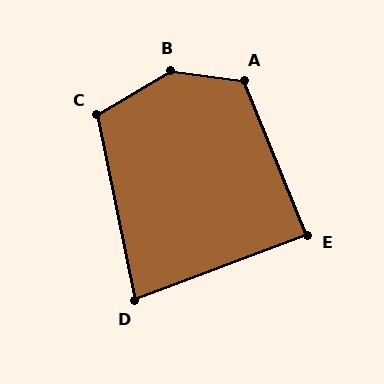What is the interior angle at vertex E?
Approximately 89 degrees (approximately right).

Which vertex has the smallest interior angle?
D, at approximately 81 degrees.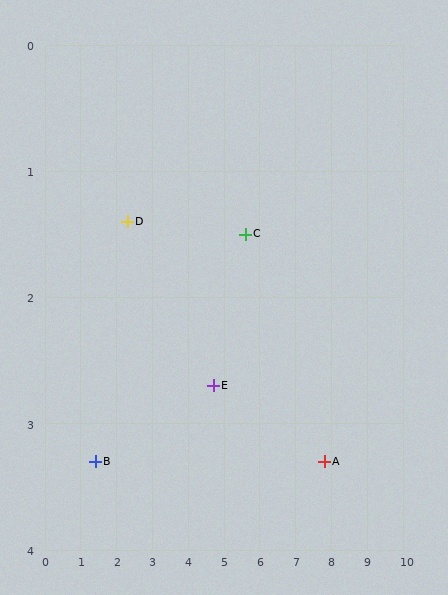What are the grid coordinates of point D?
Point D is at approximately (2.3, 1.4).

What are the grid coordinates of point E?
Point E is at approximately (4.7, 2.7).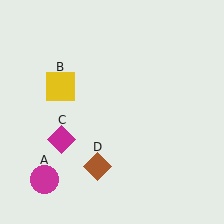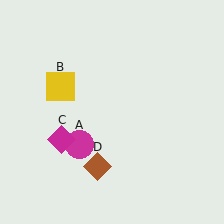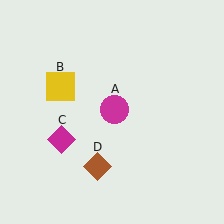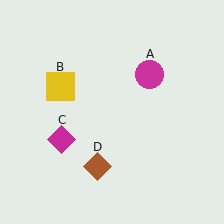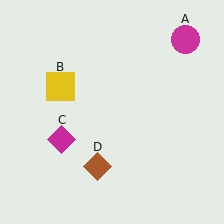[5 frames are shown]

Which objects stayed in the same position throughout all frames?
Yellow square (object B) and magenta diamond (object C) and brown diamond (object D) remained stationary.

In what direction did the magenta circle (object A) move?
The magenta circle (object A) moved up and to the right.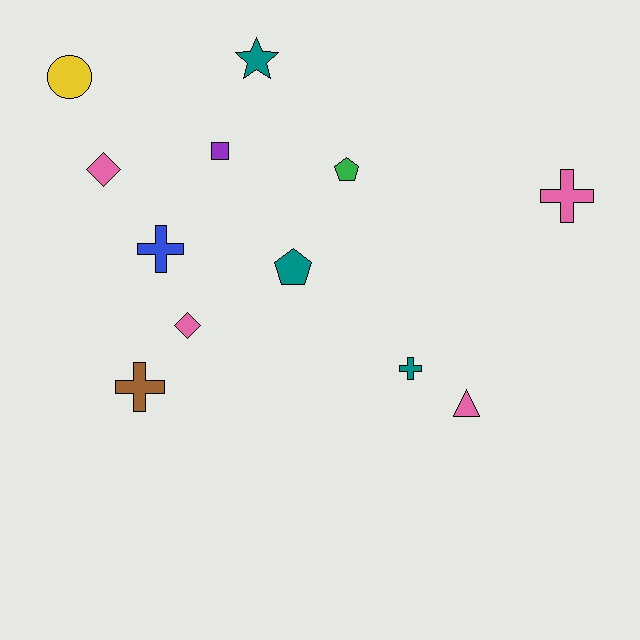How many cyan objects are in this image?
There are no cyan objects.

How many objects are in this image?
There are 12 objects.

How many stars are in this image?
There is 1 star.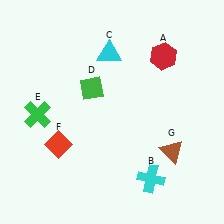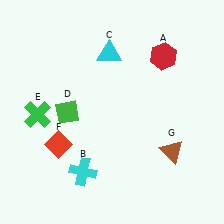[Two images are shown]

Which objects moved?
The objects that moved are: the cyan cross (B), the green diamond (D).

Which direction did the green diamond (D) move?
The green diamond (D) moved left.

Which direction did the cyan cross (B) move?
The cyan cross (B) moved left.